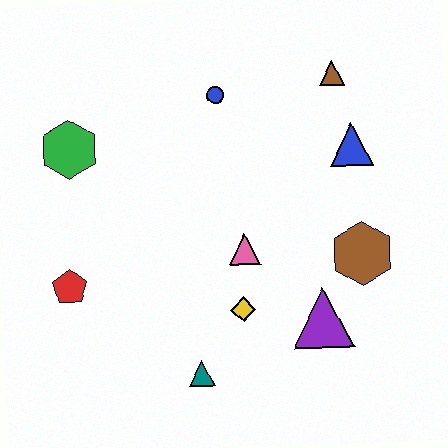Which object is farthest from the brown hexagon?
The green hexagon is farthest from the brown hexagon.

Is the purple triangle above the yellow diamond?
No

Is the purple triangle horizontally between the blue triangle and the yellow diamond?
Yes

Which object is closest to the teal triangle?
The yellow diamond is closest to the teal triangle.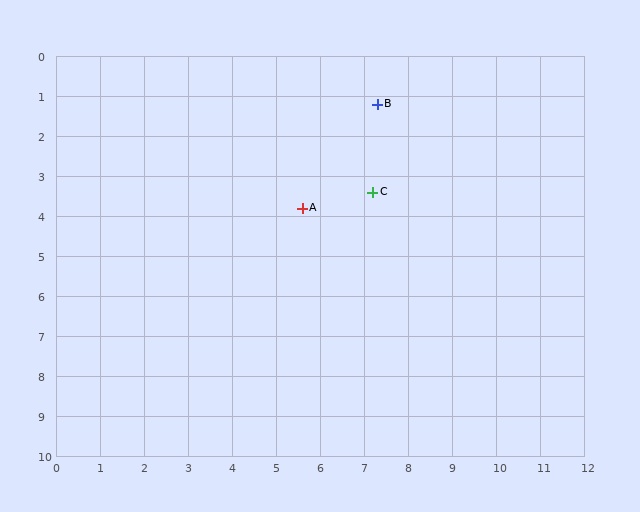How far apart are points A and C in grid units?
Points A and C are about 1.6 grid units apart.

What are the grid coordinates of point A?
Point A is at approximately (5.6, 3.8).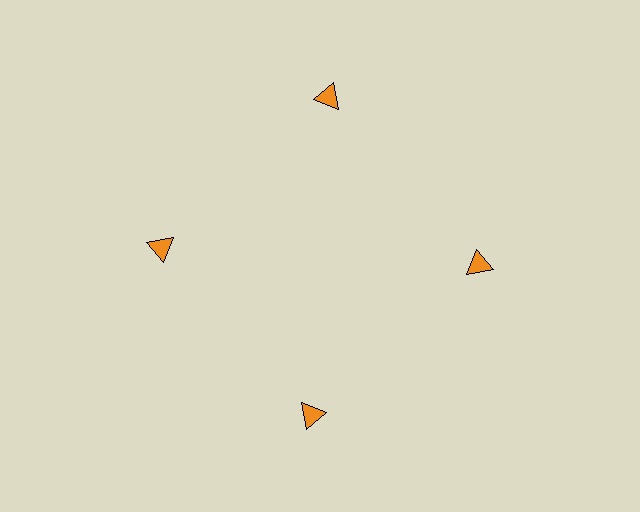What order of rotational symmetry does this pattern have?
This pattern has 4-fold rotational symmetry.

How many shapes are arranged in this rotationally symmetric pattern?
There are 4 shapes, arranged in 4 groups of 1.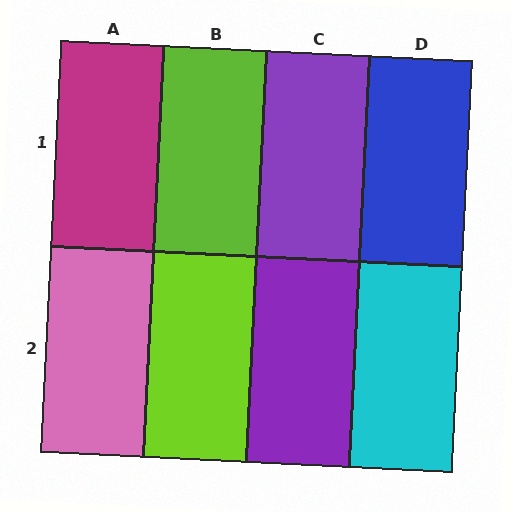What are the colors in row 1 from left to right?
Magenta, lime, purple, blue.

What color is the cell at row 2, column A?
Pink.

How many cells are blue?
1 cell is blue.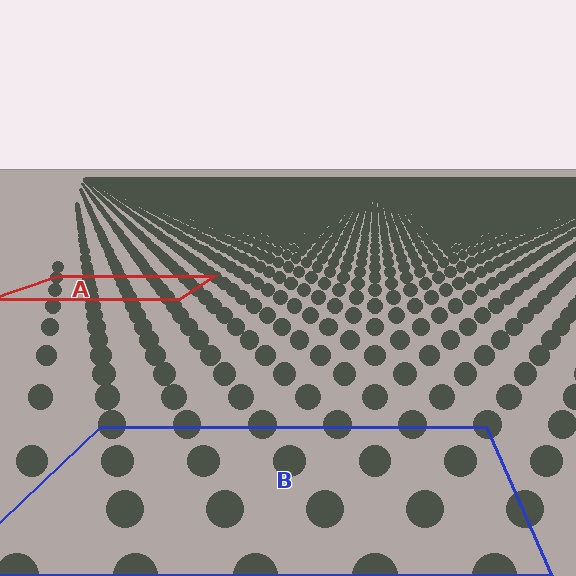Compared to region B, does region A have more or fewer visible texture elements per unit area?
Region A has more texture elements per unit area — they are packed more densely because it is farther away.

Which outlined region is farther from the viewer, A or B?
Region A is farther from the viewer — the texture elements inside it appear smaller and more densely packed.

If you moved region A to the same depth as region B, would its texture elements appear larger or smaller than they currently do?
They would appear larger. At a closer depth, the same texture elements are projected at a bigger on-screen size.